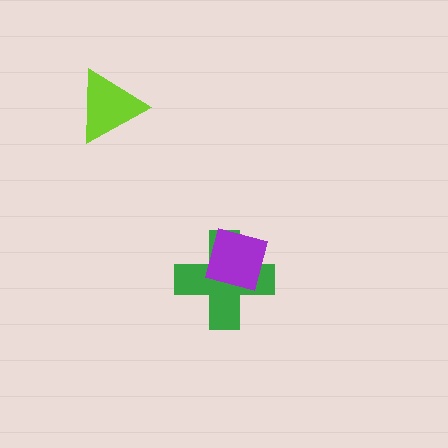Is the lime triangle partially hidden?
No, no other shape covers it.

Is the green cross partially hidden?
Yes, it is partially covered by another shape.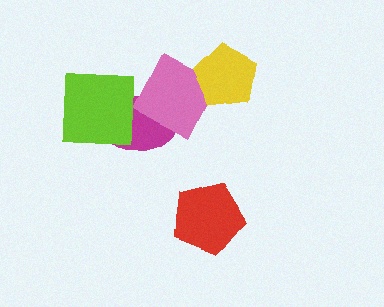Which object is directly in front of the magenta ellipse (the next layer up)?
The pink diamond is directly in front of the magenta ellipse.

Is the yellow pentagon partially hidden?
No, no other shape covers it.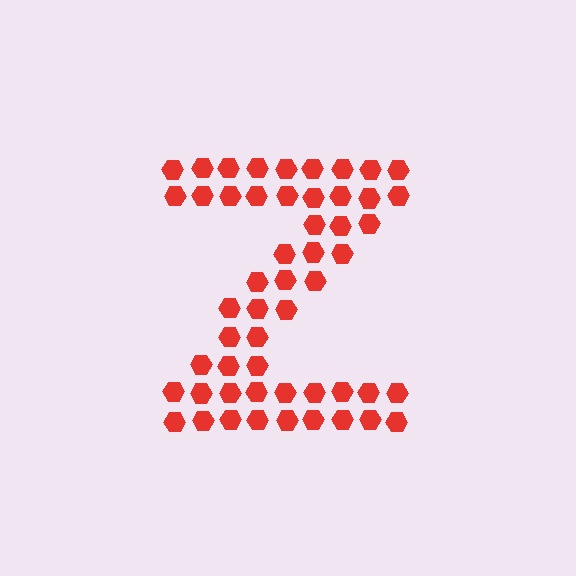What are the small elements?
The small elements are hexagons.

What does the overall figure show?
The overall figure shows the letter Z.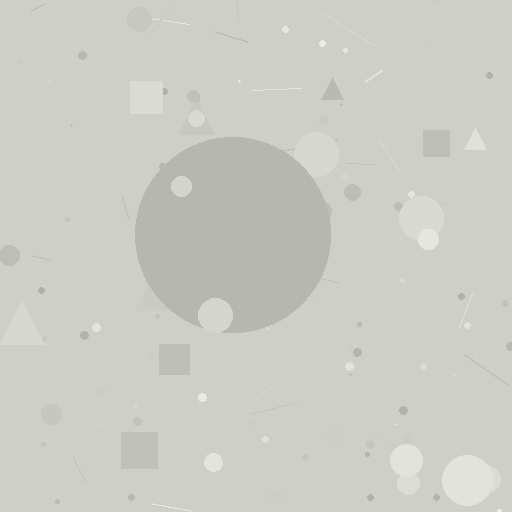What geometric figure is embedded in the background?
A circle is embedded in the background.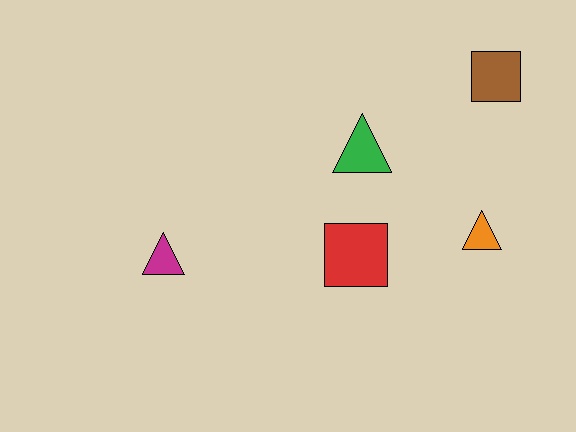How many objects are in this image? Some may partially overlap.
There are 5 objects.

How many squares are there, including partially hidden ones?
There are 2 squares.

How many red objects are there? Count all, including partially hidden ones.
There is 1 red object.